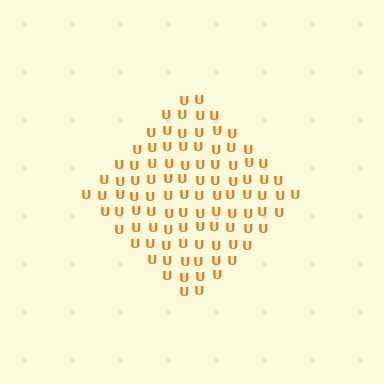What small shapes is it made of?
It is made of small letter U's.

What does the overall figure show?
The overall figure shows a diamond.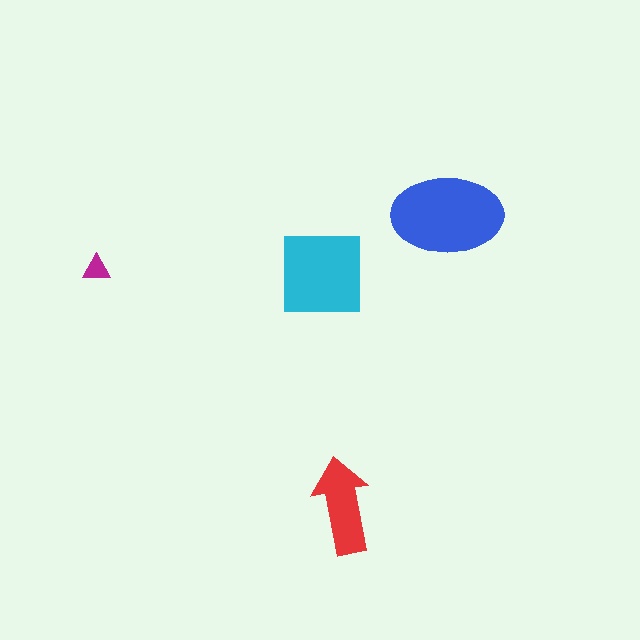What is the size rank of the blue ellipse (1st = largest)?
1st.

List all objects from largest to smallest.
The blue ellipse, the cyan square, the red arrow, the magenta triangle.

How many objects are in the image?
There are 4 objects in the image.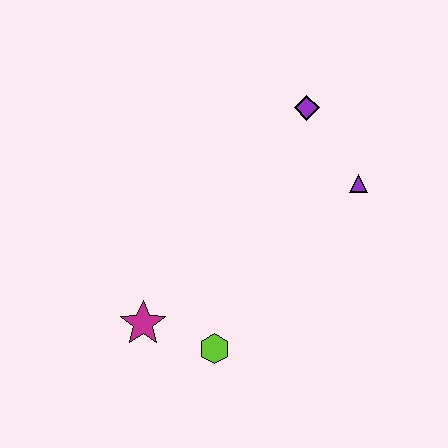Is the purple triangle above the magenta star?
Yes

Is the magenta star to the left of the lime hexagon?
Yes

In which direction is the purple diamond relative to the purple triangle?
The purple diamond is above the purple triangle.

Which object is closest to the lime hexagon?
The magenta star is closest to the lime hexagon.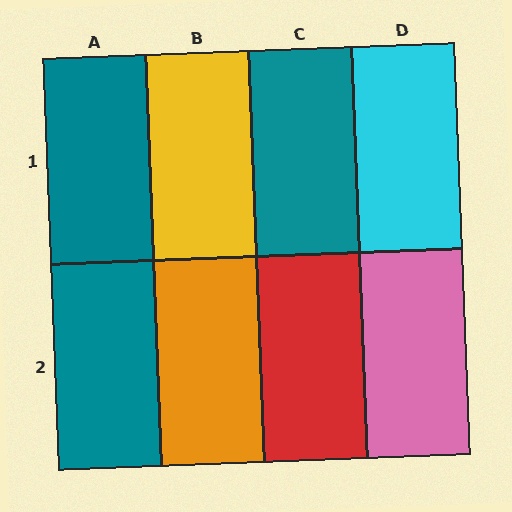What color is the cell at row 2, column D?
Pink.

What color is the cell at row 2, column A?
Teal.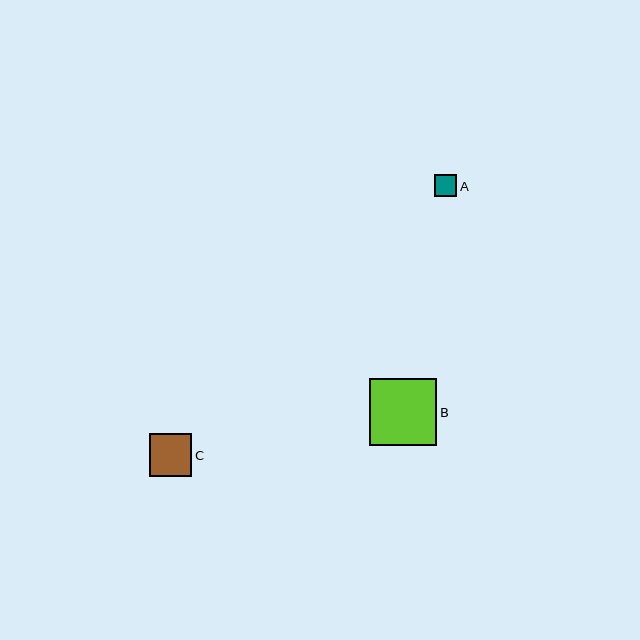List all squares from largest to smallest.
From largest to smallest: B, C, A.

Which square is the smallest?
Square A is the smallest with a size of approximately 22 pixels.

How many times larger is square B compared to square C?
Square B is approximately 1.6 times the size of square C.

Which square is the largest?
Square B is the largest with a size of approximately 67 pixels.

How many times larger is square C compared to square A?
Square C is approximately 1.9 times the size of square A.